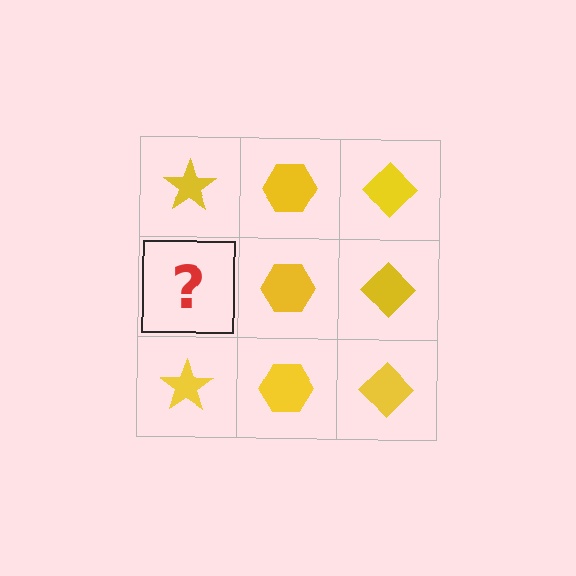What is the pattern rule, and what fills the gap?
The rule is that each column has a consistent shape. The gap should be filled with a yellow star.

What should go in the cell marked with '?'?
The missing cell should contain a yellow star.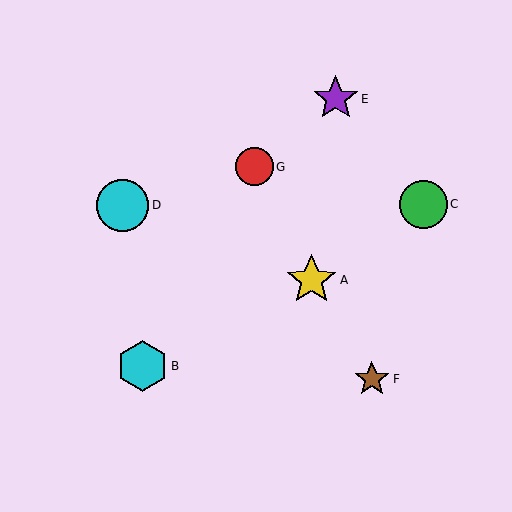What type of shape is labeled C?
Shape C is a green circle.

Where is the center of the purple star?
The center of the purple star is at (336, 99).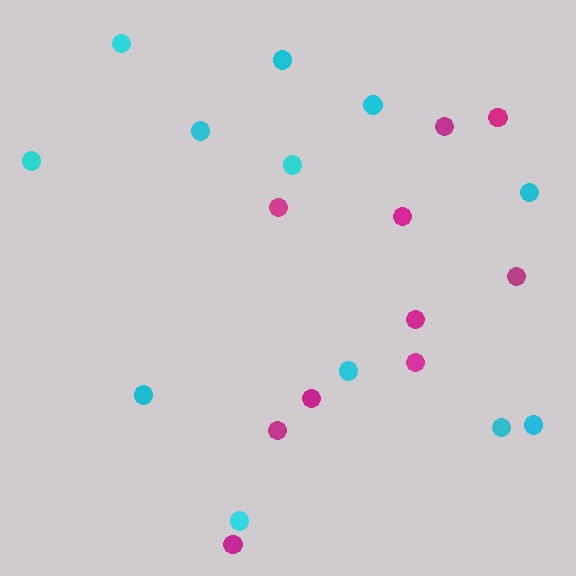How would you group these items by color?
There are 2 groups: one group of magenta circles (10) and one group of cyan circles (12).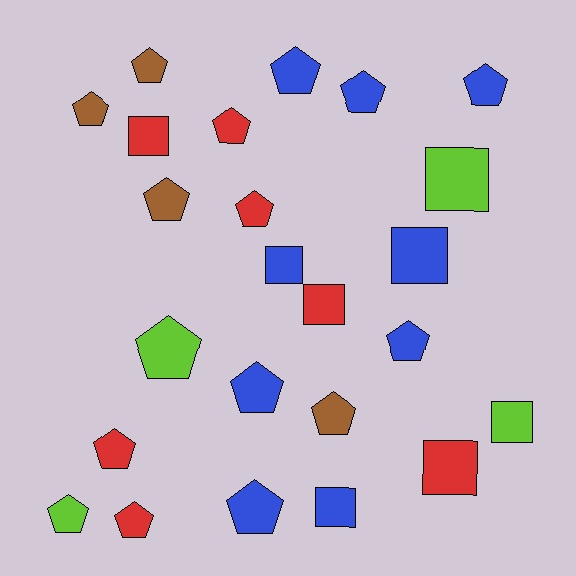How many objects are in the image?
There are 24 objects.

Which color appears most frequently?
Blue, with 9 objects.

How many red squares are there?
There are 3 red squares.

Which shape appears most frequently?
Pentagon, with 16 objects.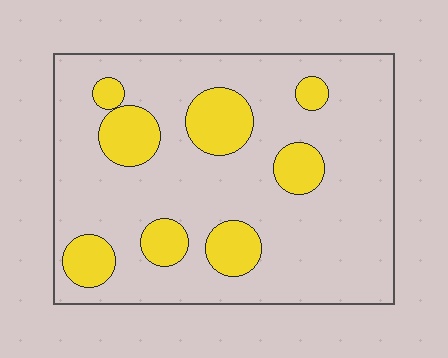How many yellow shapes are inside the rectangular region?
8.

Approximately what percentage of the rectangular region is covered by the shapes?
Approximately 20%.